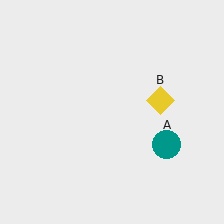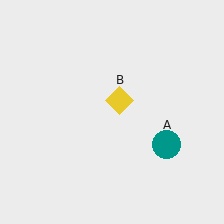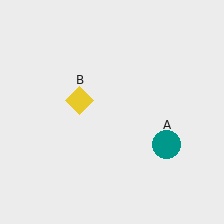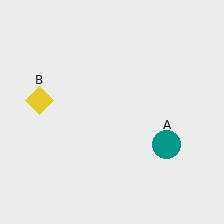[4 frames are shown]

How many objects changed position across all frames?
1 object changed position: yellow diamond (object B).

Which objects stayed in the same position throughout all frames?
Teal circle (object A) remained stationary.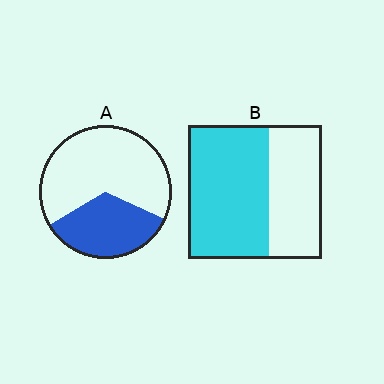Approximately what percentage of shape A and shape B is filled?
A is approximately 35% and B is approximately 60%.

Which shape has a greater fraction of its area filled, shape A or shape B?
Shape B.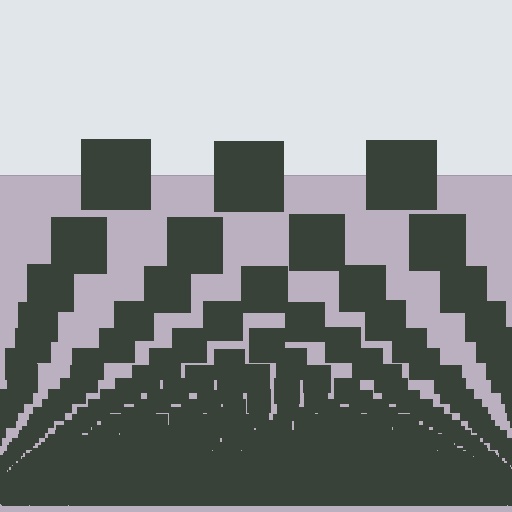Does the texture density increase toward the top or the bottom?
Density increases toward the bottom.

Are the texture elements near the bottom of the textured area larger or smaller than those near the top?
Smaller. The gradient is inverted — elements near the bottom are smaller and denser.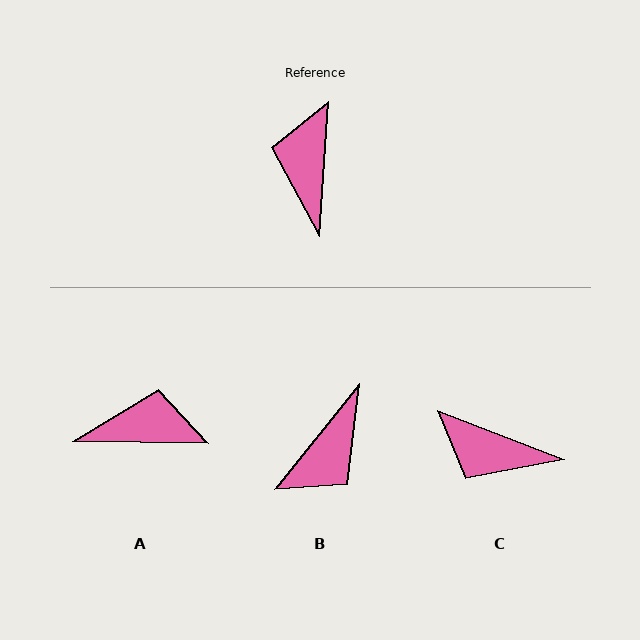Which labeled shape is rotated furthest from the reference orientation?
B, about 145 degrees away.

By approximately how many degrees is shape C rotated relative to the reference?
Approximately 73 degrees counter-clockwise.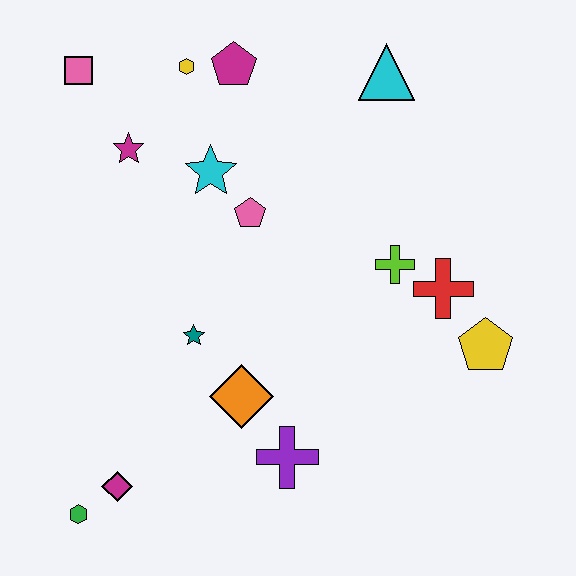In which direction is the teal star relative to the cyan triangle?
The teal star is below the cyan triangle.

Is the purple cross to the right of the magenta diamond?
Yes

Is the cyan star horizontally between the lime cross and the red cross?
No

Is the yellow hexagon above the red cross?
Yes